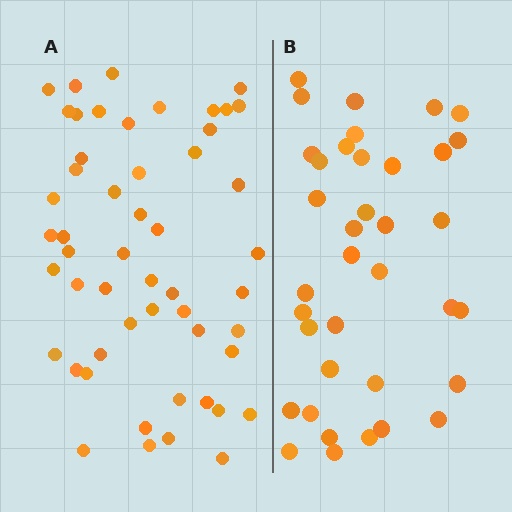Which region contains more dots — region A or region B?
Region A (the left region) has more dots.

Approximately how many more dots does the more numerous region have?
Region A has approximately 15 more dots than region B.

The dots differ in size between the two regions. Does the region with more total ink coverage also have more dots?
No. Region B has more total ink coverage because its dots are larger, but region A actually contains more individual dots. Total area can be misleading — the number of items is what matters here.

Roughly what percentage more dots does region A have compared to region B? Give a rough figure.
About 40% more.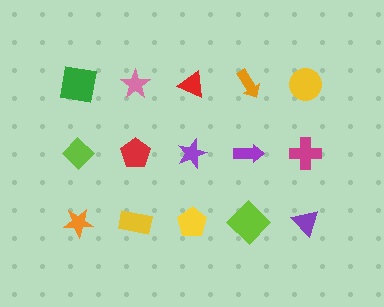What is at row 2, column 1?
A lime diamond.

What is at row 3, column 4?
A lime diamond.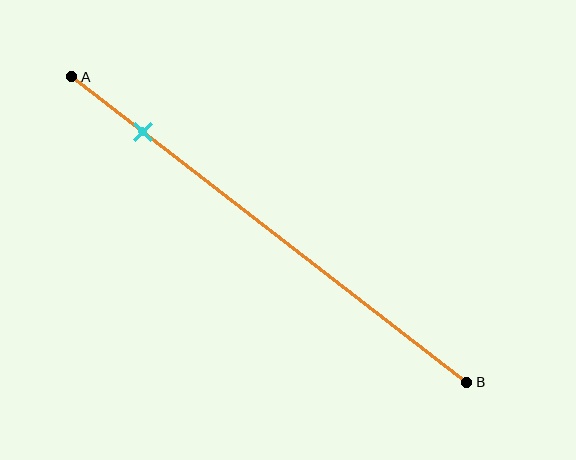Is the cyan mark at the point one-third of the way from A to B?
No, the mark is at about 20% from A, not at the 33% one-third point.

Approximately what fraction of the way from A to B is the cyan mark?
The cyan mark is approximately 20% of the way from A to B.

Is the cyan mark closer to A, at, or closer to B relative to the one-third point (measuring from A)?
The cyan mark is closer to point A than the one-third point of segment AB.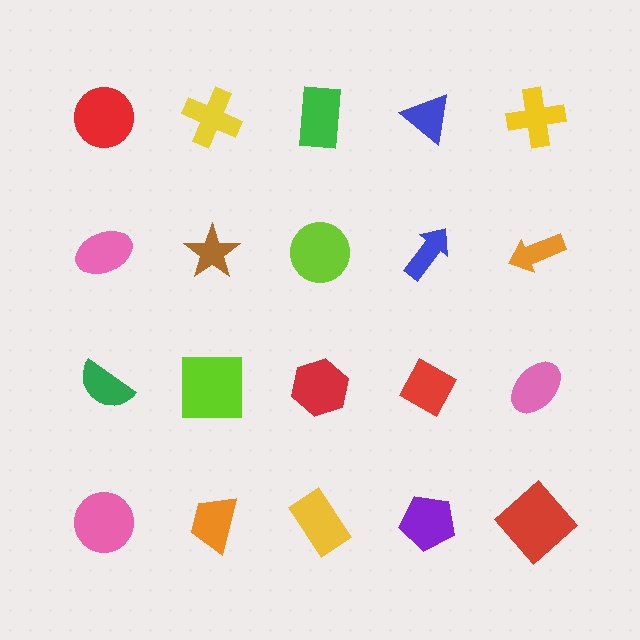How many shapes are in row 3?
5 shapes.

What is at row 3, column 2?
A lime square.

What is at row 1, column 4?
A blue triangle.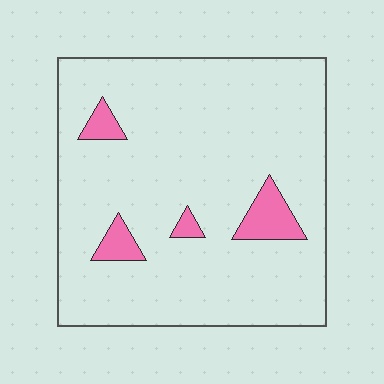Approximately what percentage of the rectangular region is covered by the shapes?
Approximately 10%.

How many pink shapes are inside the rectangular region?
4.